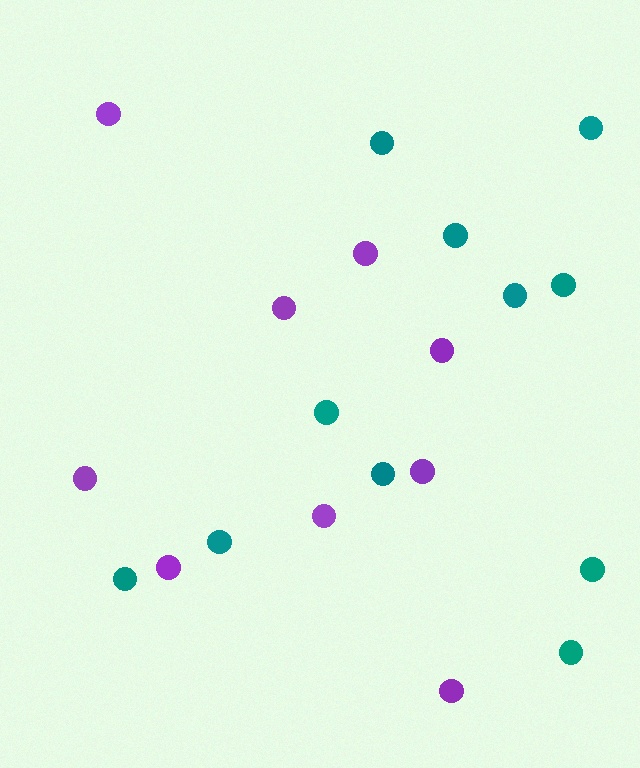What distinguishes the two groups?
There are 2 groups: one group of purple circles (9) and one group of teal circles (11).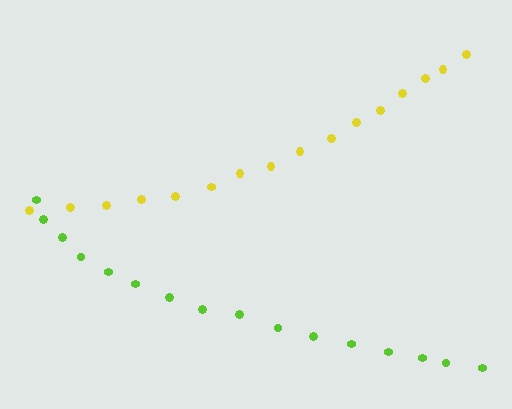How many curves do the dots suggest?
There are 2 distinct paths.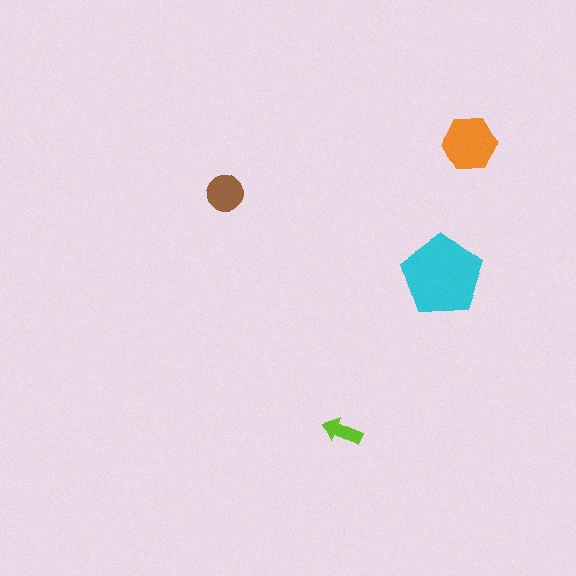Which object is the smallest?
The lime arrow.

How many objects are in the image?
There are 4 objects in the image.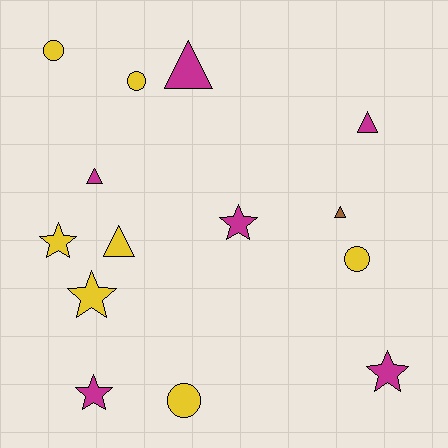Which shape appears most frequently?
Triangle, with 5 objects.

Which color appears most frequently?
Yellow, with 7 objects.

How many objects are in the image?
There are 14 objects.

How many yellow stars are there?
There are 2 yellow stars.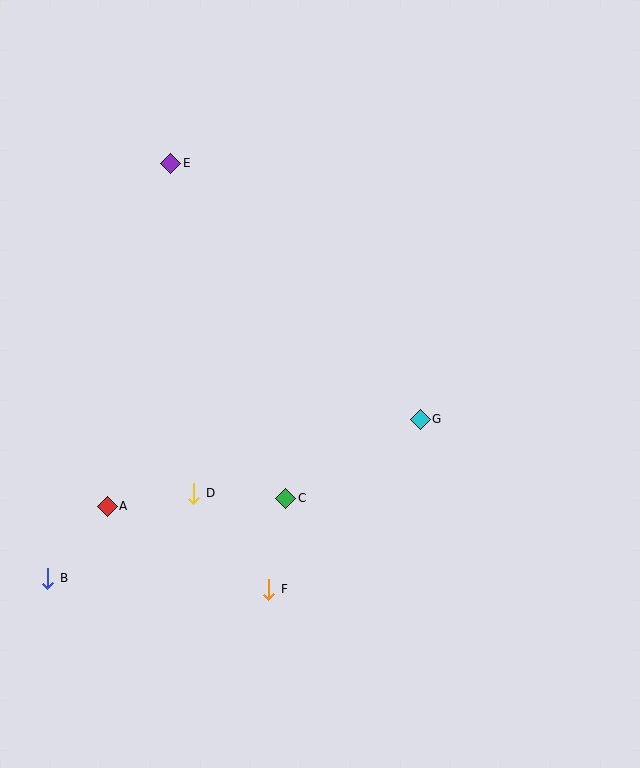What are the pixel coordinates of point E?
Point E is at (171, 163).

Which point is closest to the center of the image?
Point G at (420, 419) is closest to the center.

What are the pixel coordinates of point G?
Point G is at (420, 419).